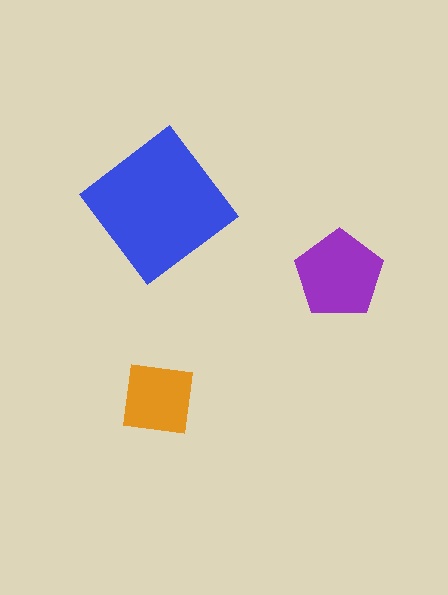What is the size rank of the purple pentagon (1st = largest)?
2nd.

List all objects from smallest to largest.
The orange square, the purple pentagon, the blue diamond.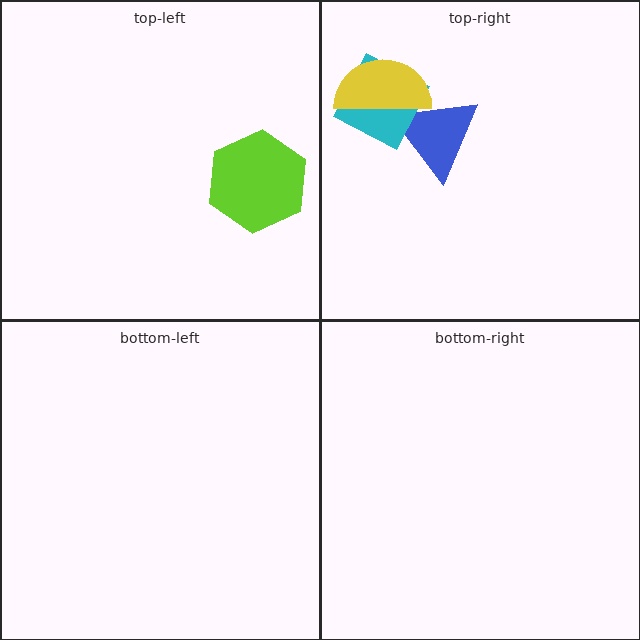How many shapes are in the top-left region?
1.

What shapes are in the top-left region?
The lime hexagon.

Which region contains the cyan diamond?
The top-right region.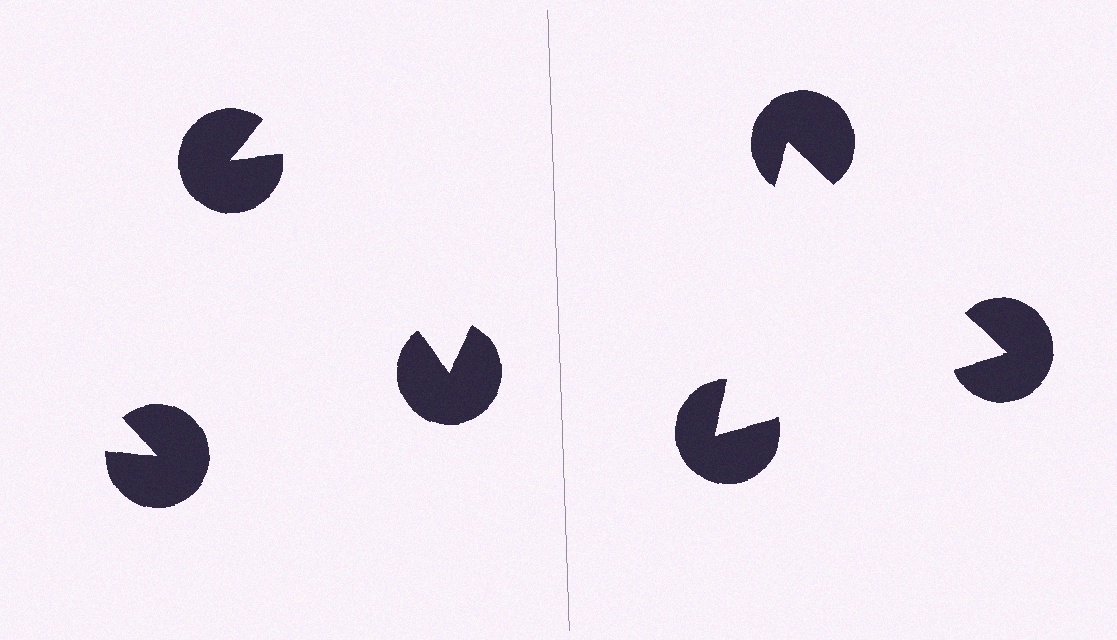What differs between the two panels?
The pac-man discs are positioned identically on both sides; only the wedge orientations differ. On the right they align to a triangle; on the left they are misaligned.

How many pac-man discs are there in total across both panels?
6 — 3 on each side.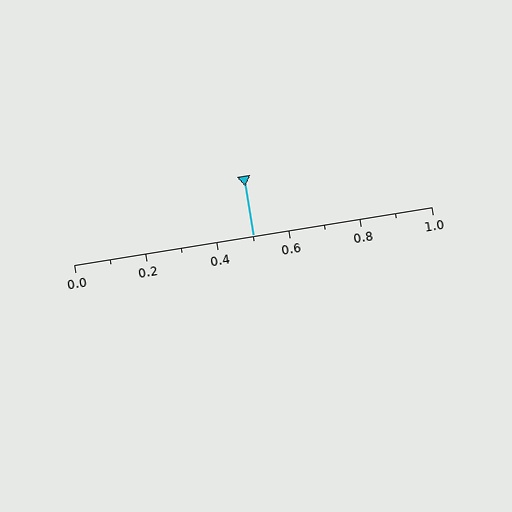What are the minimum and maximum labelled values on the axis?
The axis runs from 0.0 to 1.0.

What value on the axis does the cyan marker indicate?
The marker indicates approximately 0.5.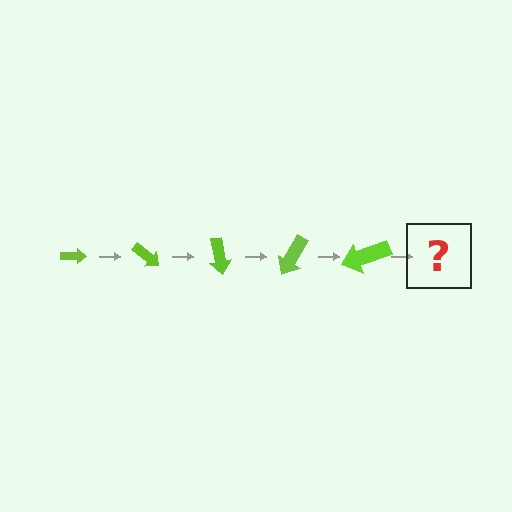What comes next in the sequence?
The next element should be an arrow, larger than the previous one and rotated 200 degrees from the start.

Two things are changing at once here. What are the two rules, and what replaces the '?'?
The two rules are that the arrow grows larger each step and it rotates 40 degrees each step. The '?' should be an arrow, larger than the previous one and rotated 200 degrees from the start.